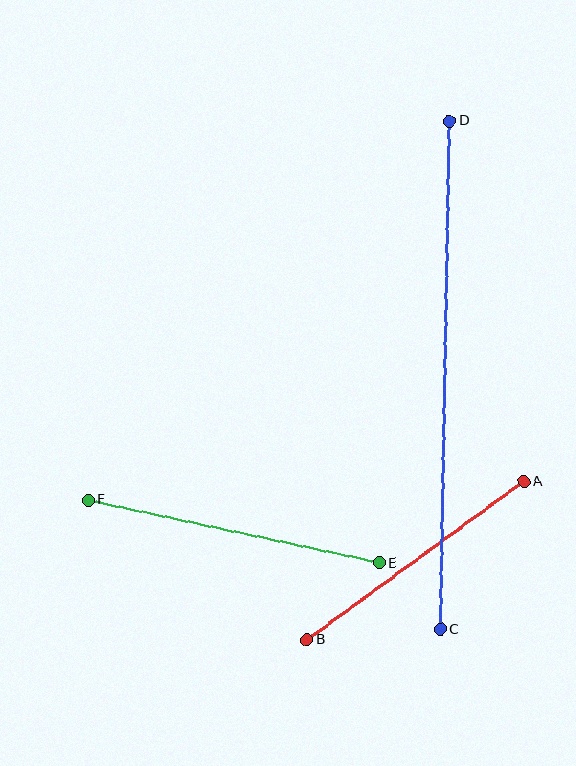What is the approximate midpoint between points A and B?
The midpoint is at approximately (416, 561) pixels.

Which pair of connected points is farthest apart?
Points C and D are farthest apart.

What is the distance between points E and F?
The distance is approximately 297 pixels.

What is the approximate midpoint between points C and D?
The midpoint is at approximately (445, 375) pixels.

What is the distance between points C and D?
The distance is approximately 509 pixels.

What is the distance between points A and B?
The distance is approximately 268 pixels.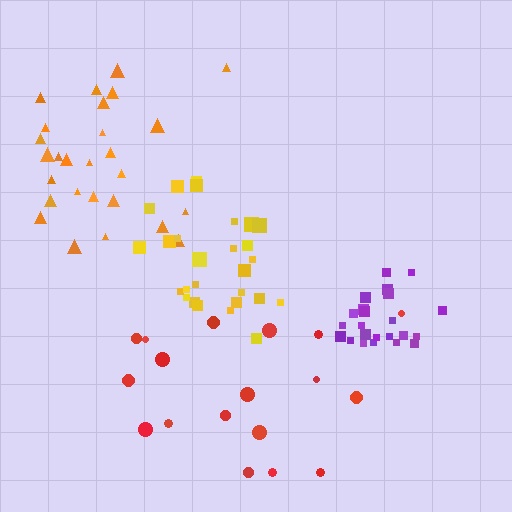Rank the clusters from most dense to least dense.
purple, yellow, orange, red.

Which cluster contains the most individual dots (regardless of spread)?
Orange (27).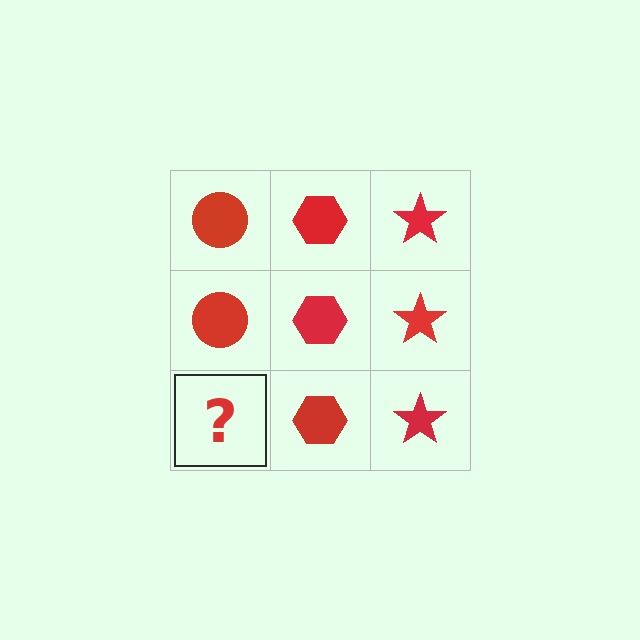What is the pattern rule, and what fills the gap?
The rule is that each column has a consistent shape. The gap should be filled with a red circle.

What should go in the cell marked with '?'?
The missing cell should contain a red circle.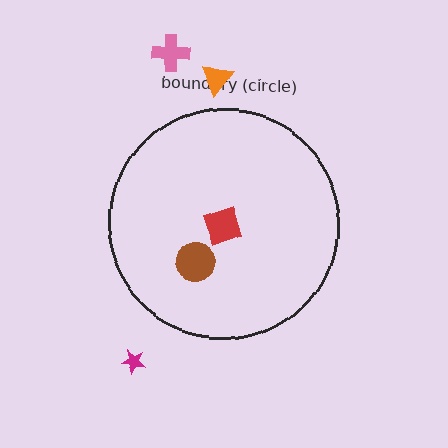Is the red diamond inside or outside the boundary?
Inside.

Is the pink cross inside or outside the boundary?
Outside.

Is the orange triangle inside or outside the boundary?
Outside.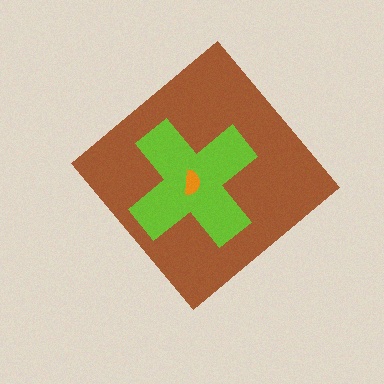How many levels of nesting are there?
3.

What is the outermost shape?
The brown diamond.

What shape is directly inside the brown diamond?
The lime cross.